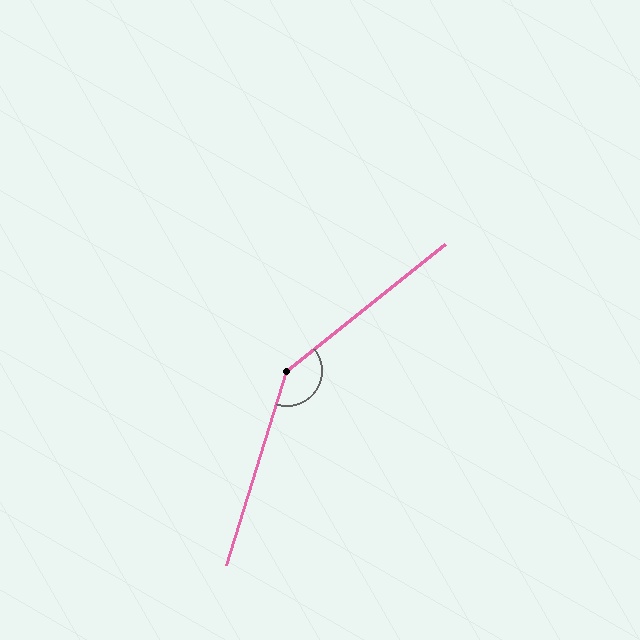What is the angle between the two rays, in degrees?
Approximately 146 degrees.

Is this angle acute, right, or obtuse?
It is obtuse.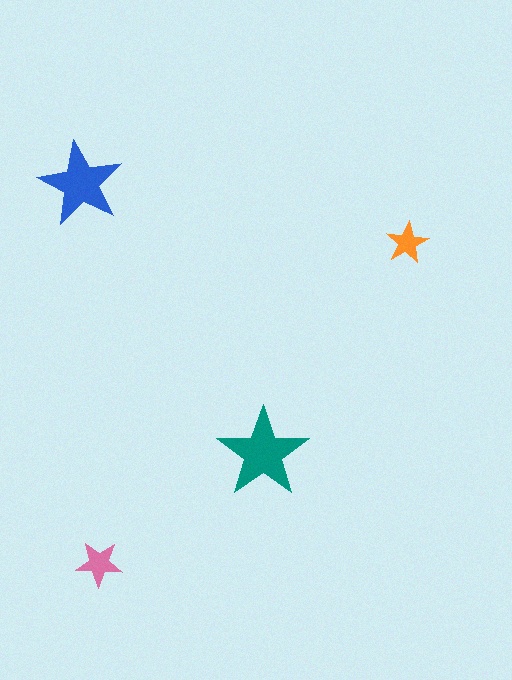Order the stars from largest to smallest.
the teal one, the blue one, the pink one, the orange one.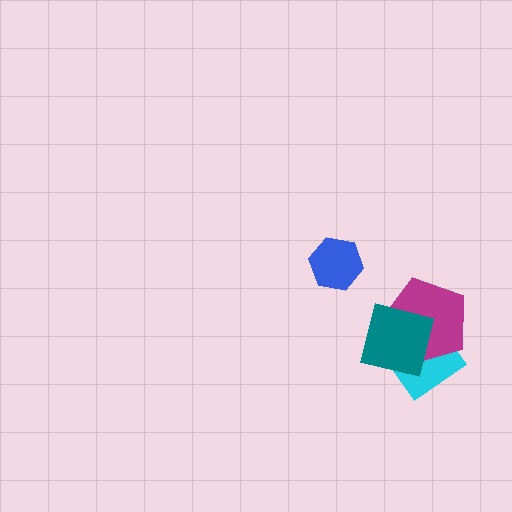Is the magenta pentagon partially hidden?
Yes, it is partially covered by another shape.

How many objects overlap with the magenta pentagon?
2 objects overlap with the magenta pentagon.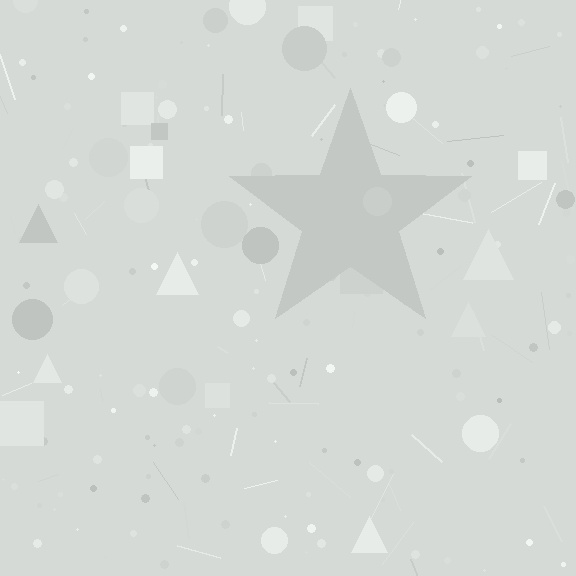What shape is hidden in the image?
A star is hidden in the image.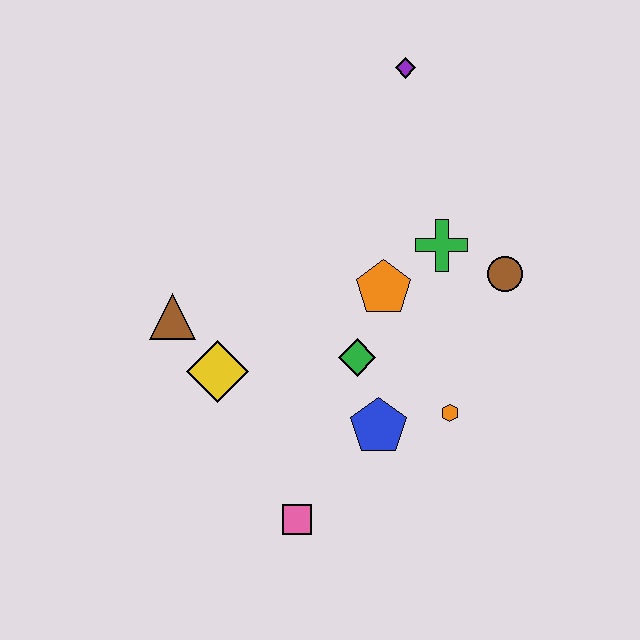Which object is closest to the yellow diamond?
The brown triangle is closest to the yellow diamond.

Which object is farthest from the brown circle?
The brown triangle is farthest from the brown circle.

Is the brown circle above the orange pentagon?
Yes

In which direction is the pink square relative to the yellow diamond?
The pink square is below the yellow diamond.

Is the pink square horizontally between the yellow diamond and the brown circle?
Yes